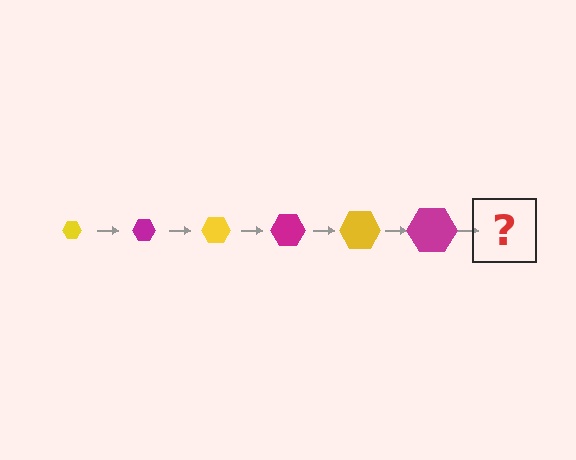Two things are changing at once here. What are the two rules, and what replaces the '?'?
The two rules are that the hexagon grows larger each step and the color cycles through yellow and magenta. The '?' should be a yellow hexagon, larger than the previous one.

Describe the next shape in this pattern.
It should be a yellow hexagon, larger than the previous one.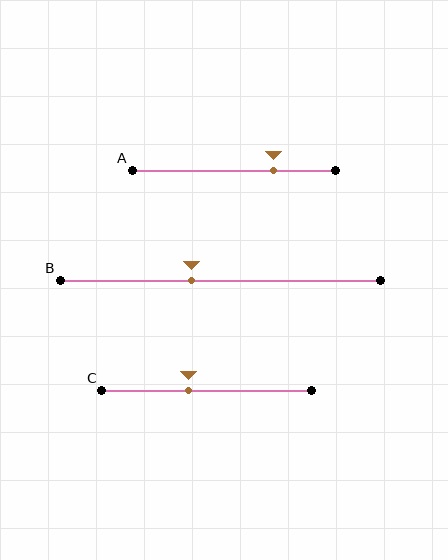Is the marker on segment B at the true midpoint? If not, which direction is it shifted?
No, the marker on segment B is shifted to the left by about 9% of the segment length.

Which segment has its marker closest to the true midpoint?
Segment C has its marker closest to the true midpoint.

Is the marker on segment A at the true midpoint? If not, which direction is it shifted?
No, the marker on segment A is shifted to the right by about 20% of the segment length.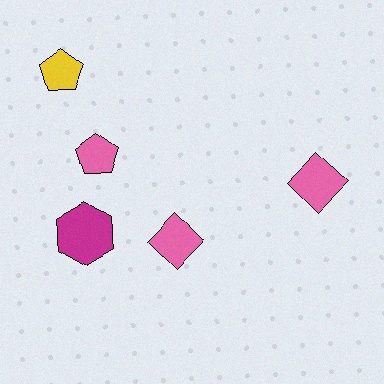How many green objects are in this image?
There are no green objects.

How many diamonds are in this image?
There are 2 diamonds.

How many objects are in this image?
There are 5 objects.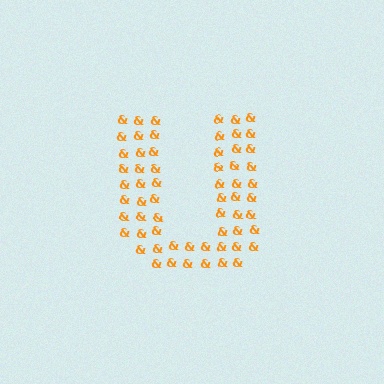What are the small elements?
The small elements are ampersands.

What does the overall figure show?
The overall figure shows the letter U.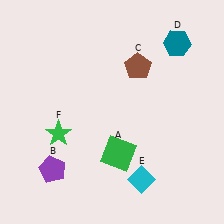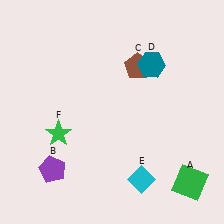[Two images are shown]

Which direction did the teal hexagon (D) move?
The teal hexagon (D) moved left.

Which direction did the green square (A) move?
The green square (A) moved right.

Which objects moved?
The objects that moved are: the green square (A), the teal hexagon (D).